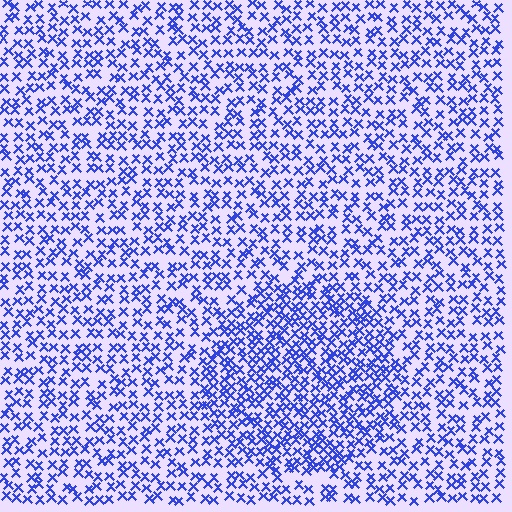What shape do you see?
I see a circle.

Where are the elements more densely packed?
The elements are more densely packed inside the circle boundary.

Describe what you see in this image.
The image contains small blue elements arranged at two different densities. A circle-shaped region is visible where the elements are more densely packed than the surrounding area.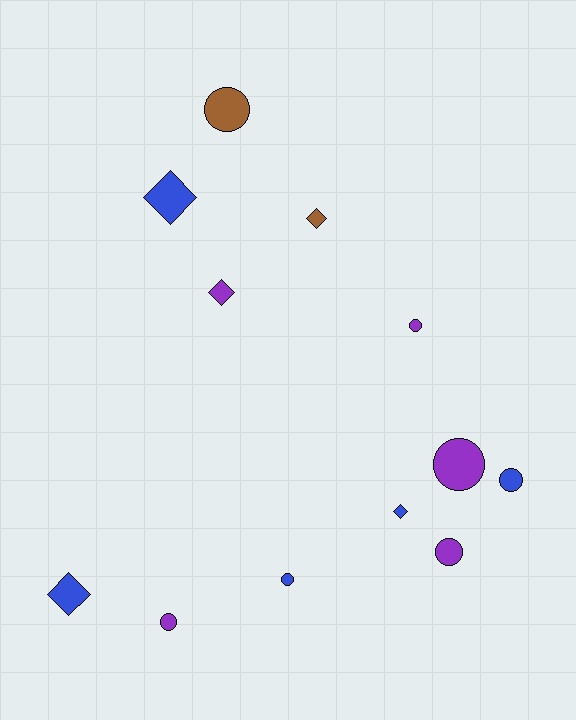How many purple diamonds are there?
There is 1 purple diamond.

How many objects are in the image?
There are 12 objects.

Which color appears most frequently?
Purple, with 5 objects.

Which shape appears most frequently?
Circle, with 7 objects.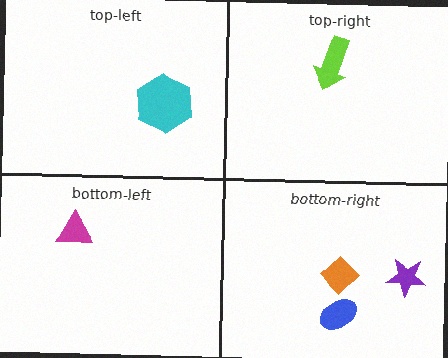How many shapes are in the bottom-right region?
3.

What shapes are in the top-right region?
The lime arrow.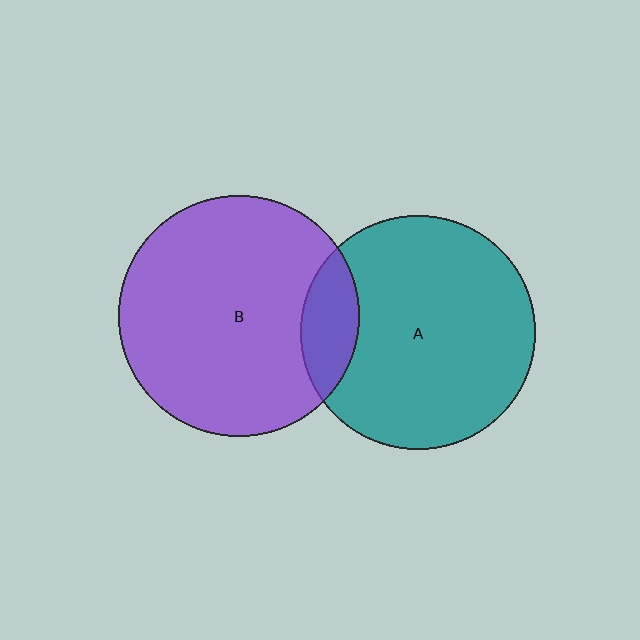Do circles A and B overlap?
Yes.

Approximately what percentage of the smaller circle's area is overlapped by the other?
Approximately 15%.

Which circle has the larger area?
Circle B (purple).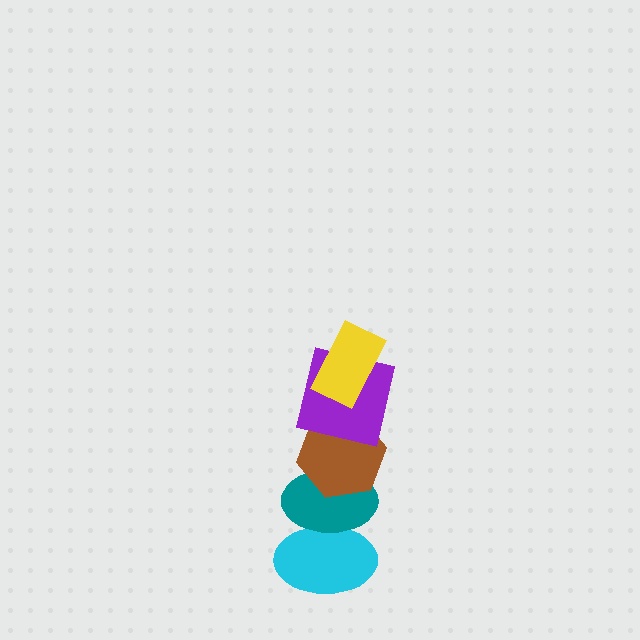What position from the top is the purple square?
The purple square is 2nd from the top.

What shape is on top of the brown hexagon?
The purple square is on top of the brown hexagon.